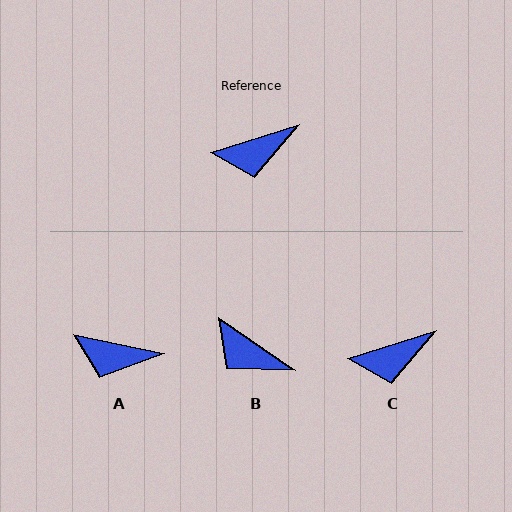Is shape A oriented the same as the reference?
No, it is off by about 29 degrees.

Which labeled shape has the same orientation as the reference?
C.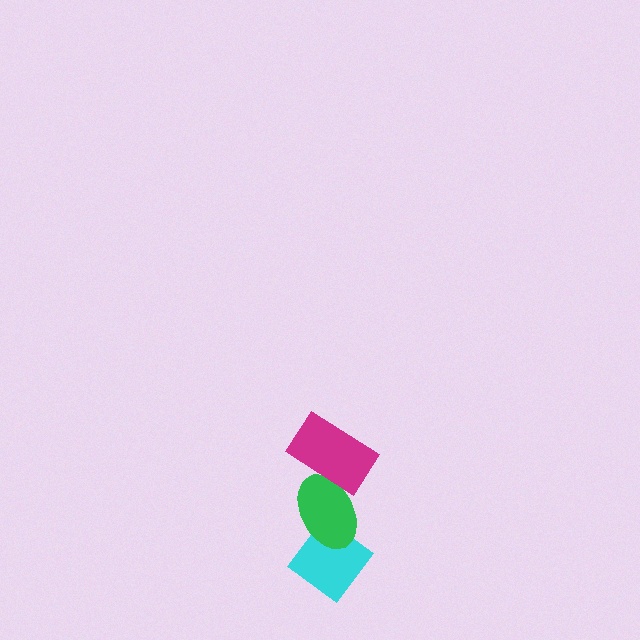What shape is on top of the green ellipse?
The magenta rectangle is on top of the green ellipse.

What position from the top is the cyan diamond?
The cyan diamond is 3rd from the top.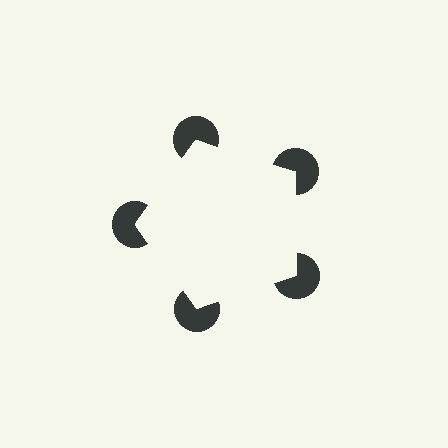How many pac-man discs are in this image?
There are 5 — one at each vertex of the illusory pentagon.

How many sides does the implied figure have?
5 sides.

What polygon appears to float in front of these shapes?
An illusory pentagon — its edges are inferred from the aligned wedge cuts in the pac-man discs, not physically drawn.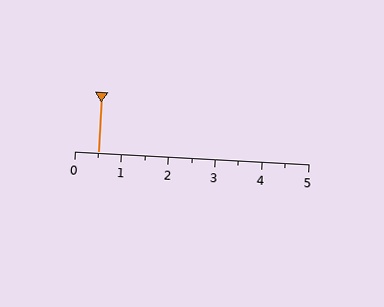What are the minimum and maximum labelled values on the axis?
The axis runs from 0 to 5.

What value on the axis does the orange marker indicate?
The marker indicates approximately 0.5.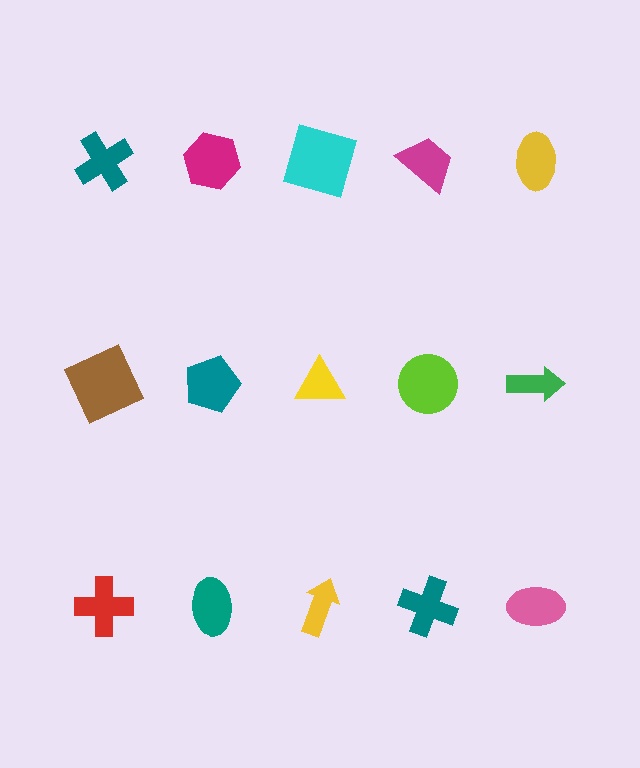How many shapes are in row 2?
5 shapes.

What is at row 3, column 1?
A red cross.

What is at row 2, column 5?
A green arrow.